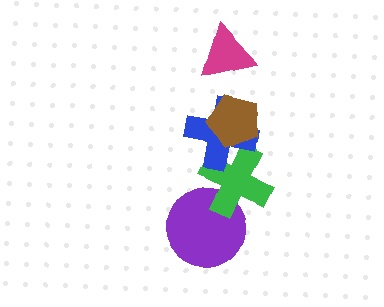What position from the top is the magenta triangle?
The magenta triangle is 1st from the top.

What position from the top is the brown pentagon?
The brown pentagon is 2nd from the top.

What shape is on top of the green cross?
The blue cross is on top of the green cross.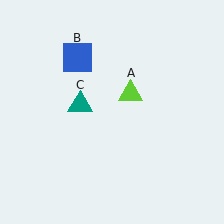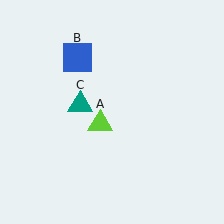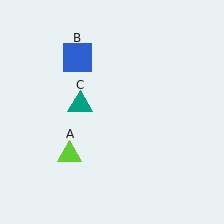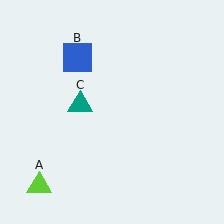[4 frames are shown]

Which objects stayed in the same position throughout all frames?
Blue square (object B) and teal triangle (object C) remained stationary.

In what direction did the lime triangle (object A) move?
The lime triangle (object A) moved down and to the left.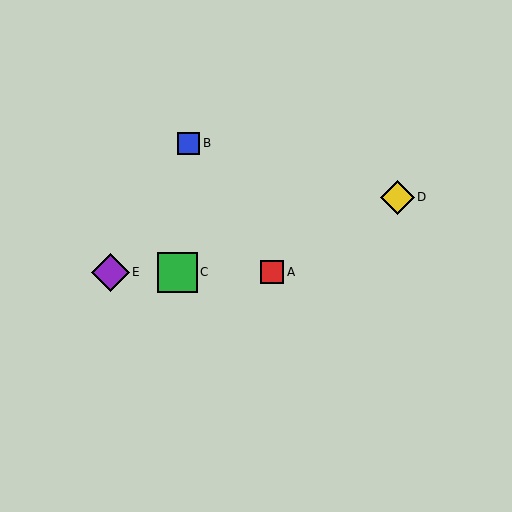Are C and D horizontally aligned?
No, C is at y≈272 and D is at y≈198.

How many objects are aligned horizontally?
3 objects (A, C, E) are aligned horizontally.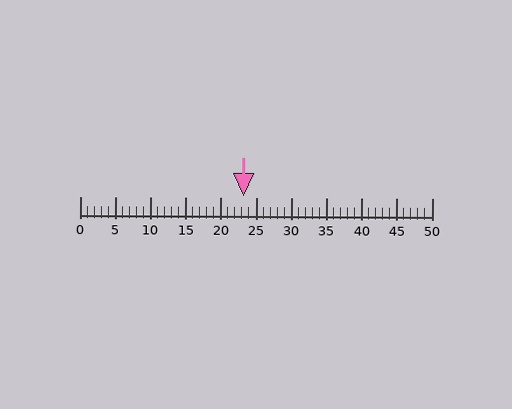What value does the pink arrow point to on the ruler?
The pink arrow points to approximately 23.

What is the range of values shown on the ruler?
The ruler shows values from 0 to 50.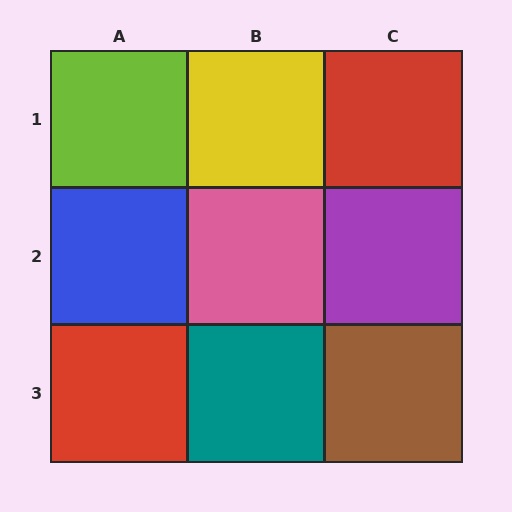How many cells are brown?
1 cell is brown.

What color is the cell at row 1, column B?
Yellow.